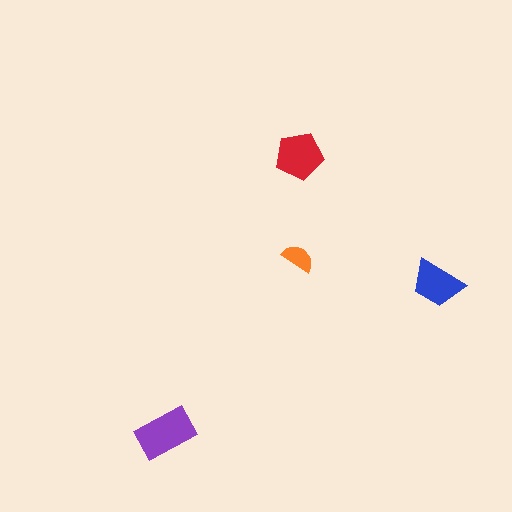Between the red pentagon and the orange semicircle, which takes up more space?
The red pentagon.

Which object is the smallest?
The orange semicircle.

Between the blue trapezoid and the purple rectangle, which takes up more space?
The purple rectangle.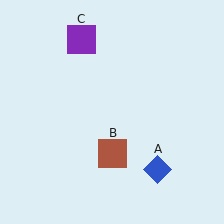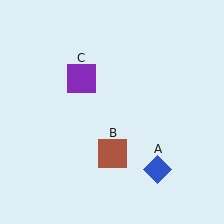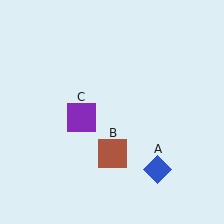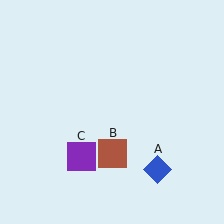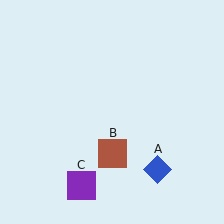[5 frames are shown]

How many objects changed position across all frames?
1 object changed position: purple square (object C).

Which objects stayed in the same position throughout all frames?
Blue diamond (object A) and brown square (object B) remained stationary.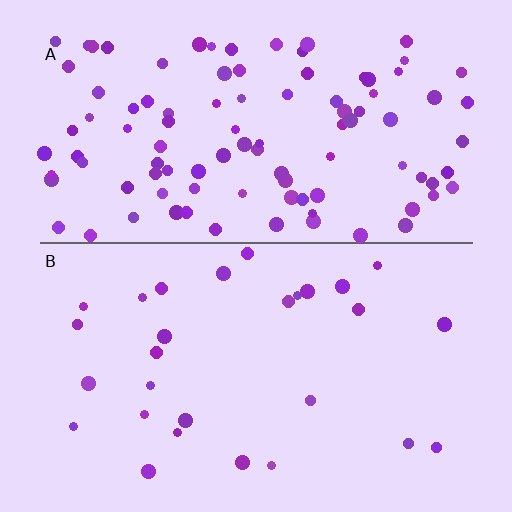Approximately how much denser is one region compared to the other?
Approximately 3.6× — region A over region B.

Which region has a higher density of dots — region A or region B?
A (the top).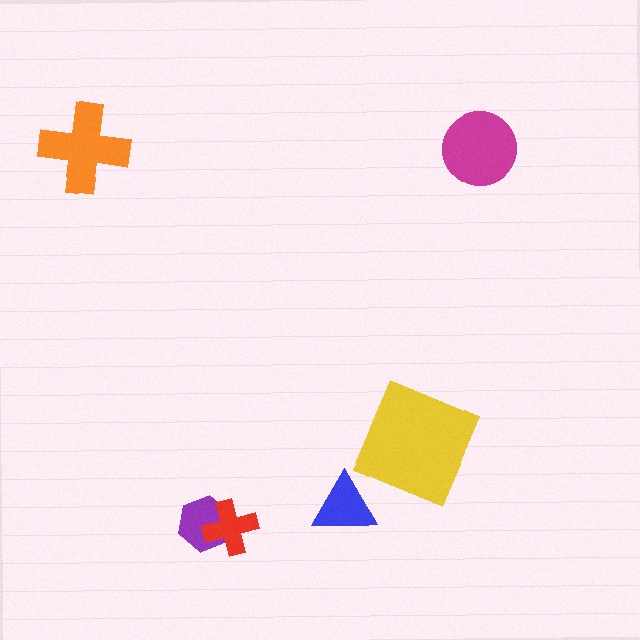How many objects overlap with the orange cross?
0 objects overlap with the orange cross.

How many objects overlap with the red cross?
1 object overlaps with the red cross.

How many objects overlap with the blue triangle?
0 objects overlap with the blue triangle.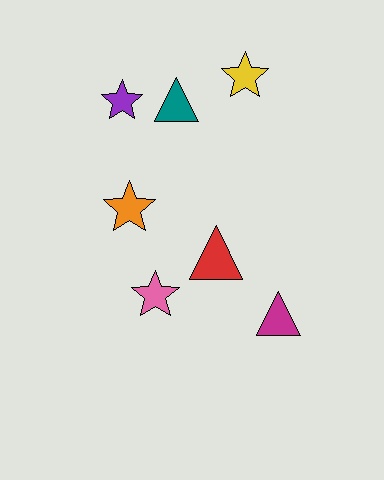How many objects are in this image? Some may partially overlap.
There are 7 objects.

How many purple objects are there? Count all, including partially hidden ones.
There is 1 purple object.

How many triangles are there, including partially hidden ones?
There are 3 triangles.